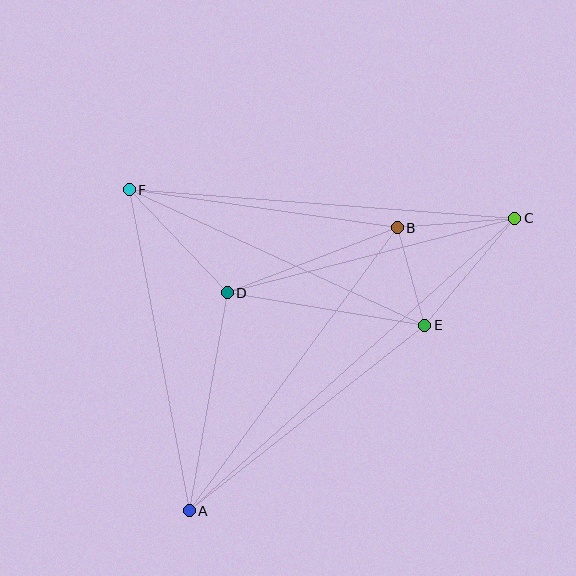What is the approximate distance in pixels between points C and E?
The distance between C and E is approximately 139 pixels.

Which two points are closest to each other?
Points B and E are closest to each other.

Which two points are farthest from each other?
Points A and C are farthest from each other.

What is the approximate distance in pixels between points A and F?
The distance between A and F is approximately 327 pixels.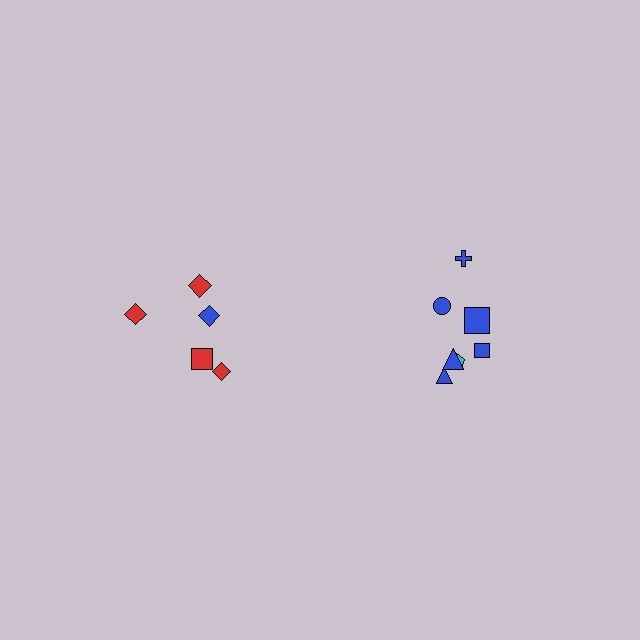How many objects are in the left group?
There are 5 objects.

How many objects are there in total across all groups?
There are 12 objects.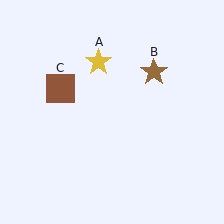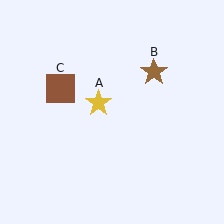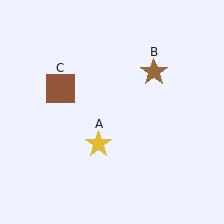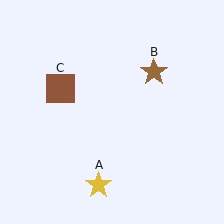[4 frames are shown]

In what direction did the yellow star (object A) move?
The yellow star (object A) moved down.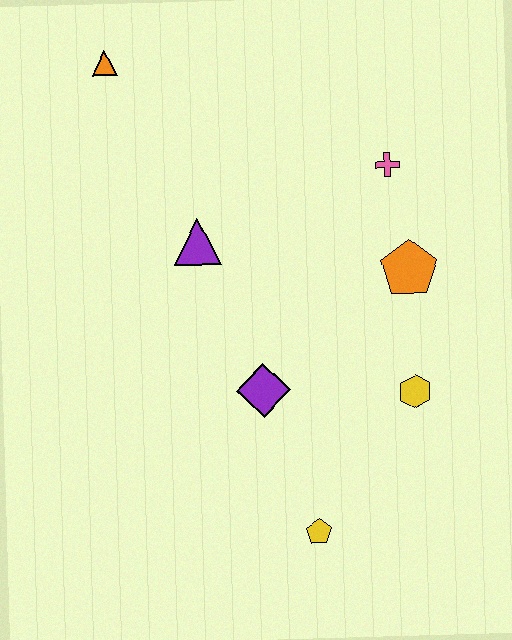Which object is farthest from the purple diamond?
The orange triangle is farthest from the purple diamond.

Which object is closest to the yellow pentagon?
The purple diamond is closest to the yellow pentagon.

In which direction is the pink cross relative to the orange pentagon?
The pink cross is above the orange pentagon.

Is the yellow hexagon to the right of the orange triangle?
Yes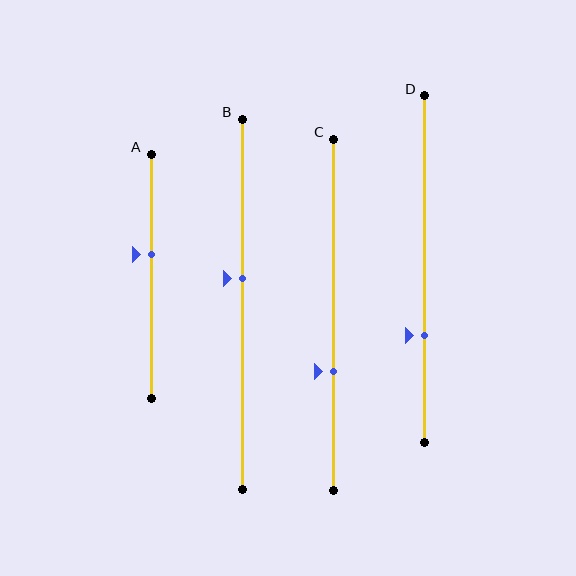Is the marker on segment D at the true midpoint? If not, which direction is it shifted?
No, the marker on segment D is shifted downward by about 19% of the segment length.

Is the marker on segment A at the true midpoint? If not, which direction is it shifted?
No, the marker on segment A is shifted upward by about 9% of the segment length.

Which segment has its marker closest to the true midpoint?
Segment B has its marker closest to the true midpoint.